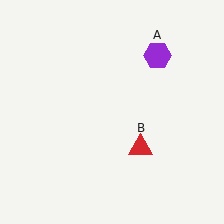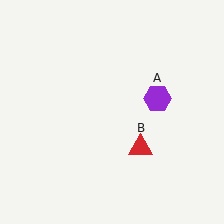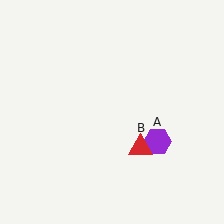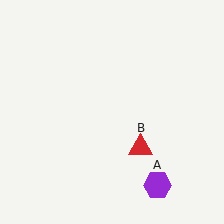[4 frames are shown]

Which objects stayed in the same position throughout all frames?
Red triangle (object B) remained stationary.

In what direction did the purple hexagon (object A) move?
The purple hexagon (object A) moved down.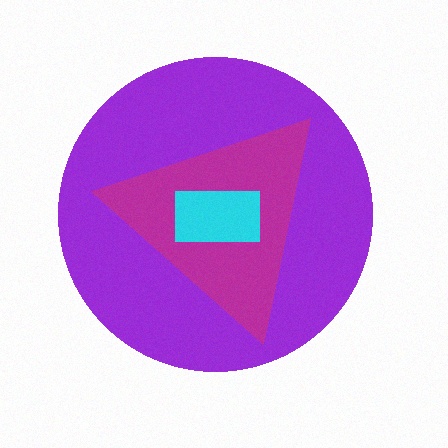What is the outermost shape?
The purple circle.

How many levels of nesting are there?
3.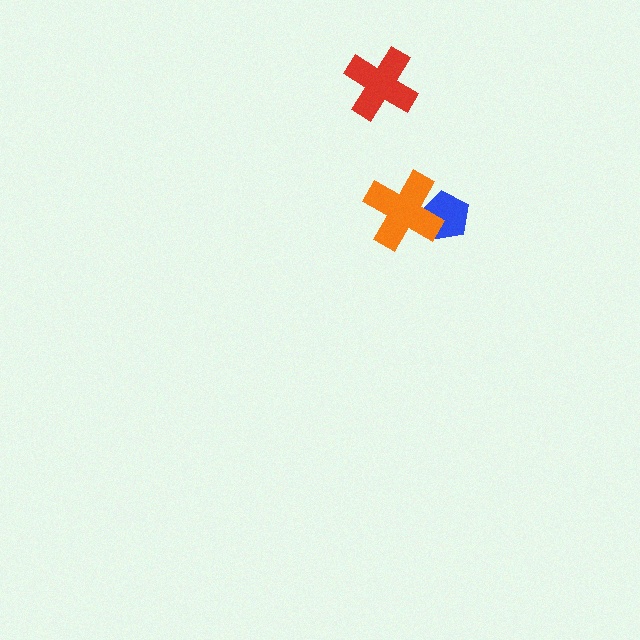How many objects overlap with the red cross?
0 objects overlap with the red cross.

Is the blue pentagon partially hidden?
Yes, it is partially covered by another shape.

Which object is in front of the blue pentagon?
The orange cross is in front of the blue pentagon.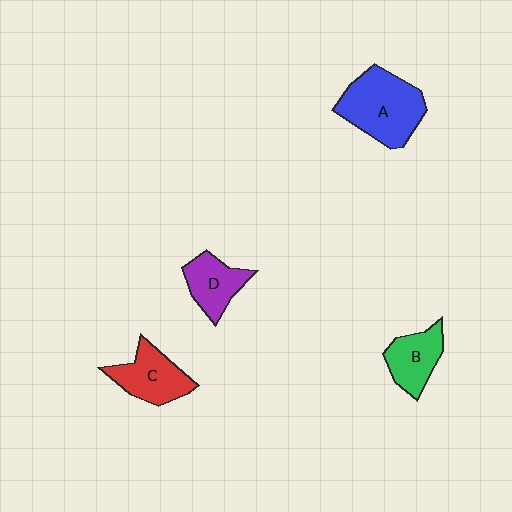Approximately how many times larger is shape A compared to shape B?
Approximately 1.7 times.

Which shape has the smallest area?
Shape D (purple).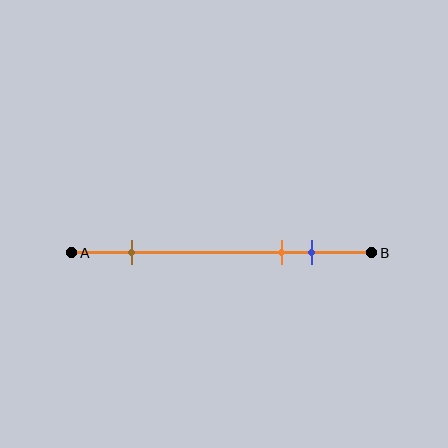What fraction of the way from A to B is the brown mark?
The brown mark is approximately 20% (0.2) of the way from A to B.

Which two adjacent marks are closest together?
The orange and blue marks are the closest adjacent pair.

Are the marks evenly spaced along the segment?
No, the marks are not evenly spaced.